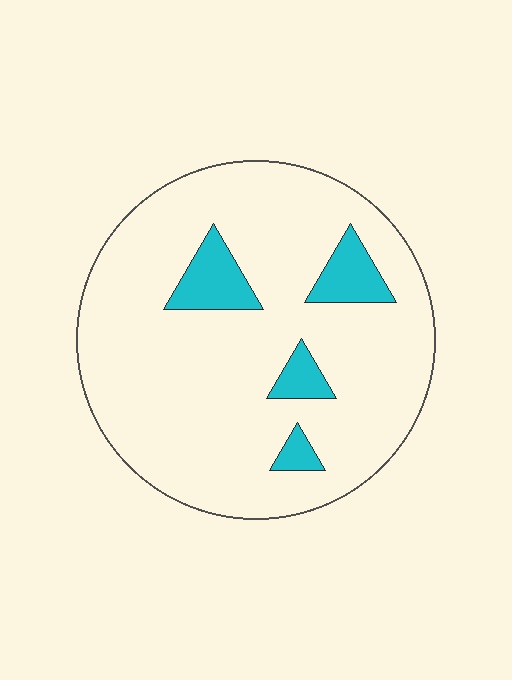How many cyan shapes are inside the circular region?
4.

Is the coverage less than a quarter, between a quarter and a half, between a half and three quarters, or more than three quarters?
Less than a quarter.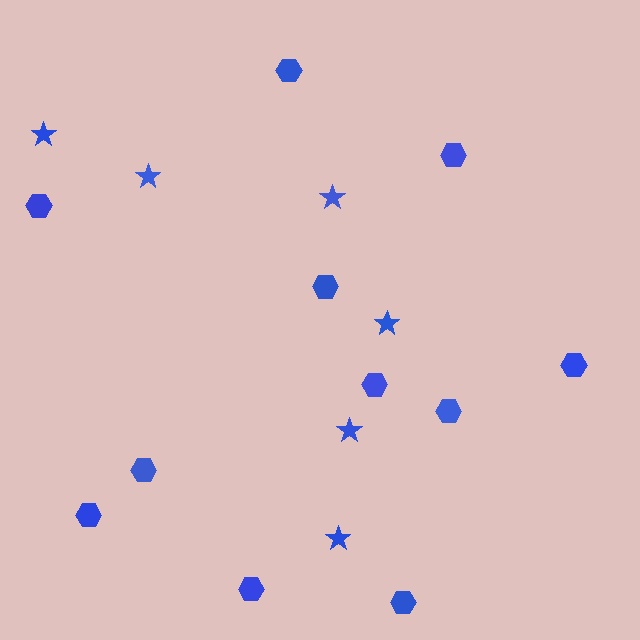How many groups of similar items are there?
There are 2 groups: one group of stars (6) and one group of hexagons (11).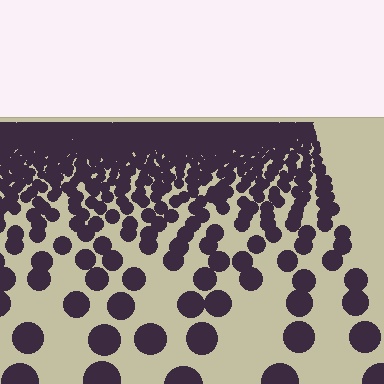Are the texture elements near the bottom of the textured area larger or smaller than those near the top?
Larger. Near the bottom, elements are closer to the viewer and appear at a bigger on-screen size.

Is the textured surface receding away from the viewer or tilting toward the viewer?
The surface is receding away from the viewer. Texture elements get smaller and denser toward the top.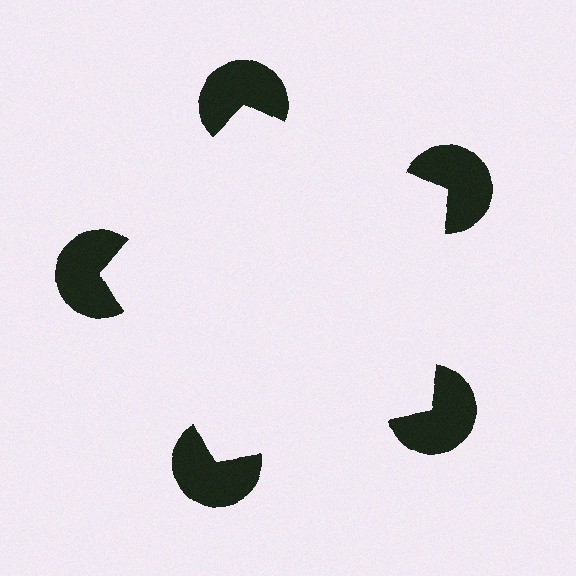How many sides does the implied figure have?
5 sides.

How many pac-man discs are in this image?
There are 5 — one at each vertex of the illusory pentagon.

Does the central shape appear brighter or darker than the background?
It typically appears slightly brighter than the background, even though no actual brightness change is drawn.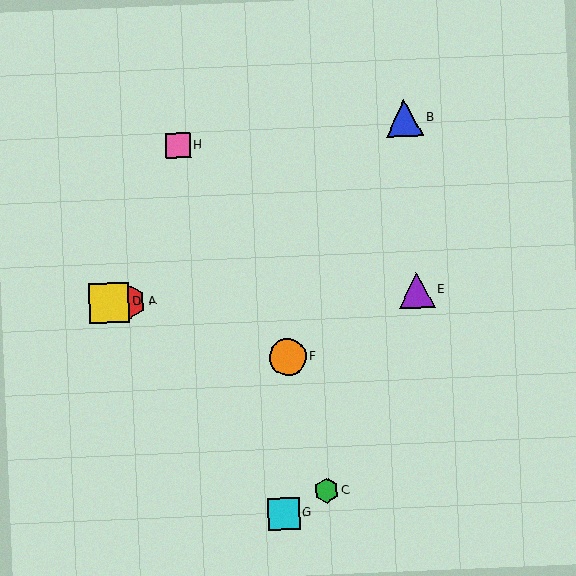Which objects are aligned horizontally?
Objects A, D, E are aligned horizontally.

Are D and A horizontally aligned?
Yes, both are at y≈303.